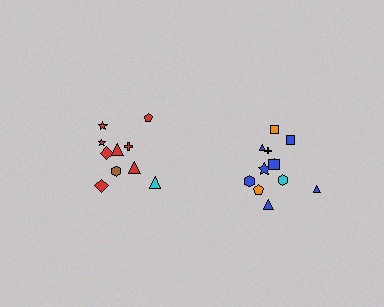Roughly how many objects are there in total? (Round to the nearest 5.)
Roughly 20 objects in total.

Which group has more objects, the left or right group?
The right group.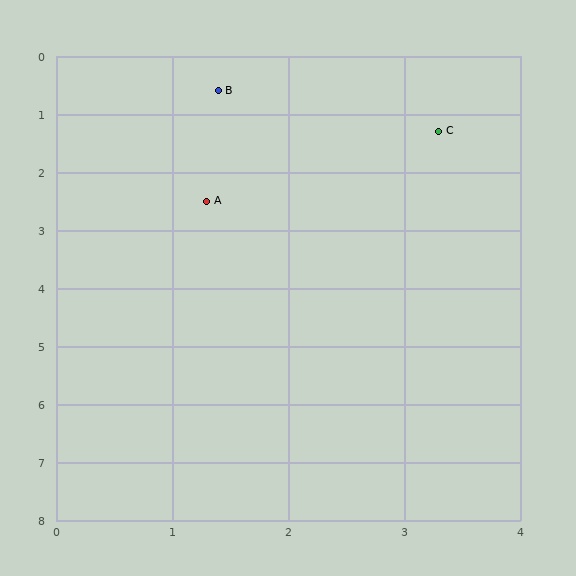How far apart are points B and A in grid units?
Points B and A are about 1.9 grid units apart.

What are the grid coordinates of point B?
Point B is at approximately (1.4, 0.6).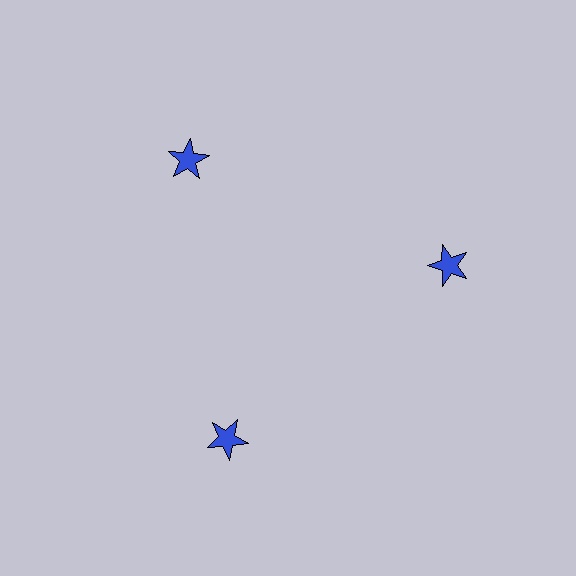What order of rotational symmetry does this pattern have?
This pattern has 3-fold rotational symmetry.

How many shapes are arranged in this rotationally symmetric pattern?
There are 3 shapes, arranged in 3 groups of 1.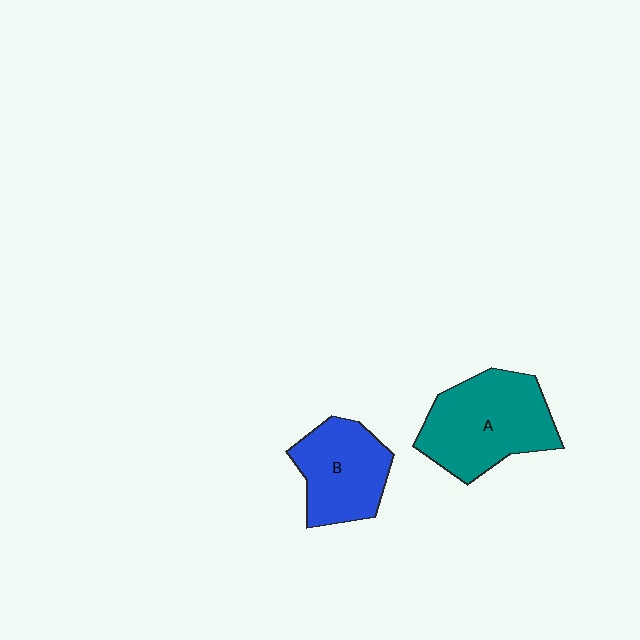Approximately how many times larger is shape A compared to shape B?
Approximately 1.3 times.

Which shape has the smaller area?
Shape B (blue).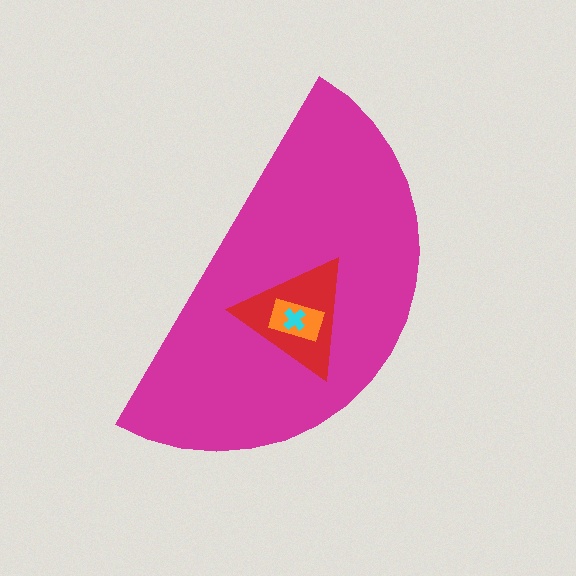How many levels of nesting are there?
4.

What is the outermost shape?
The magenta semicircle.